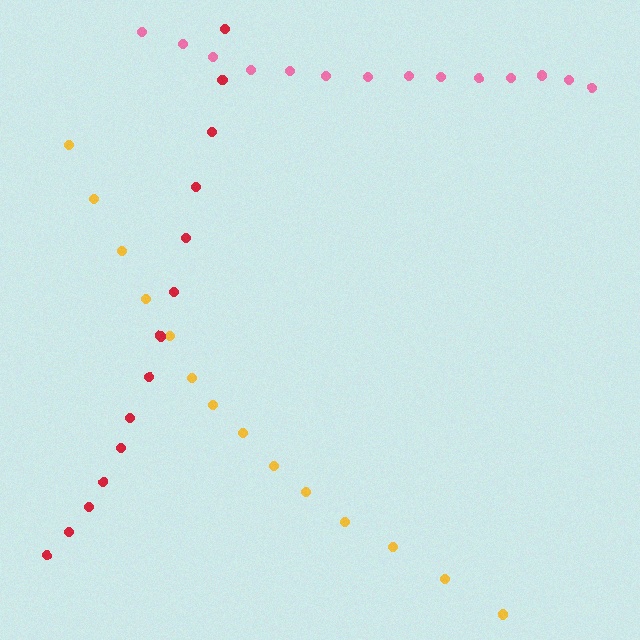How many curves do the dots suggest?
There are 3 distinct paths.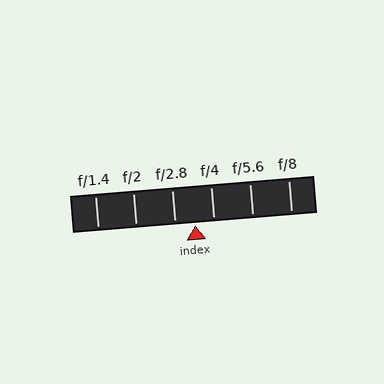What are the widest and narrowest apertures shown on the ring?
The widest aperture shown is f/1.4 and the narrowest is f/8.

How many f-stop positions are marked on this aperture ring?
There are 6 f-stop positions marked.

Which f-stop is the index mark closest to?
The index mark is closest to f/4.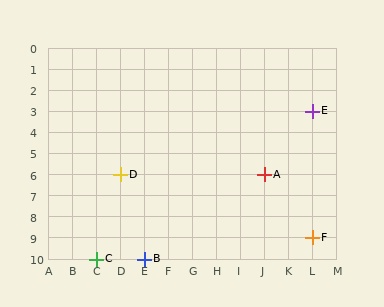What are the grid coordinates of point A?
Point A is at grid coordinates (J, 6).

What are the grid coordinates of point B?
Point B is at grid coordinates (E, 10).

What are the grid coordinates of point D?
Point D is at grid coordinates (D, 6).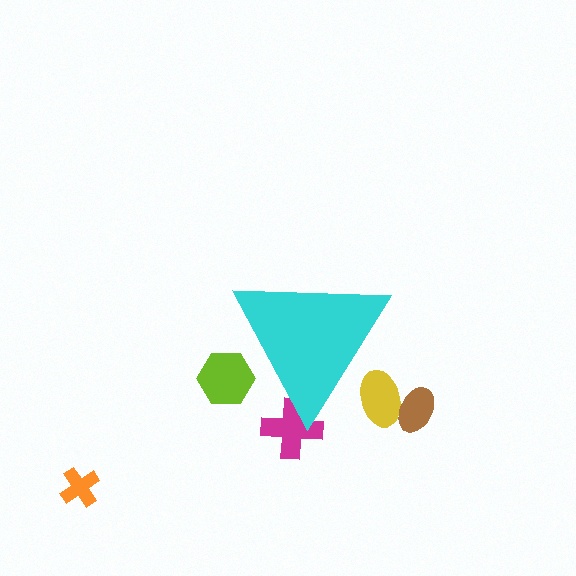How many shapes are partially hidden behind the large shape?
3 shapes are partially hidden.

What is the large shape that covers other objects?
A cyan triangle.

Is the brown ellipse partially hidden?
No, the brown ellipse is fully visible.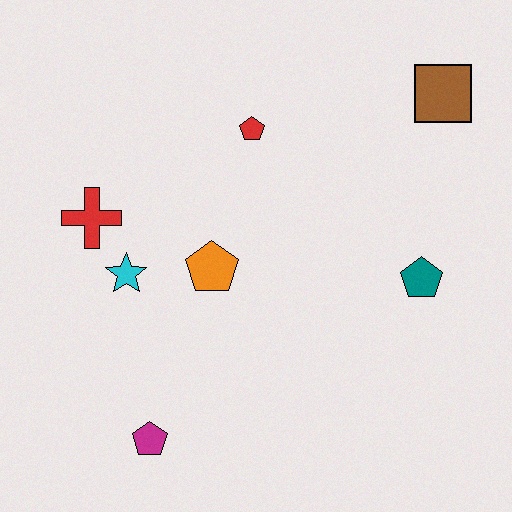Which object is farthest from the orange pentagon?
The brown square is farthest from the orange pentagon.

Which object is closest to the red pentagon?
The orange pentagon is closest to the red pentagon.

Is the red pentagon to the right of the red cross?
Yes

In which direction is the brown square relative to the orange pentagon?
The brown square is to the right of the orange pentagon.